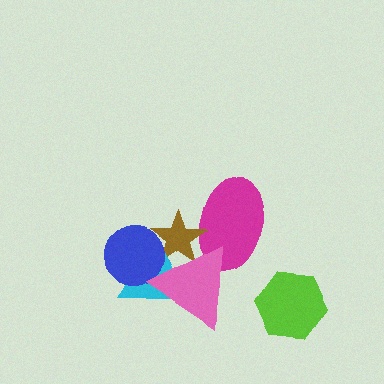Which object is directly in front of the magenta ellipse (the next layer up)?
The brown star is directly in front of the magenta ellipse.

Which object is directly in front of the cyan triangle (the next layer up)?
The blue circle is directly in front of the cyan triangle.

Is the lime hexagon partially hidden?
No, no other shape covers it.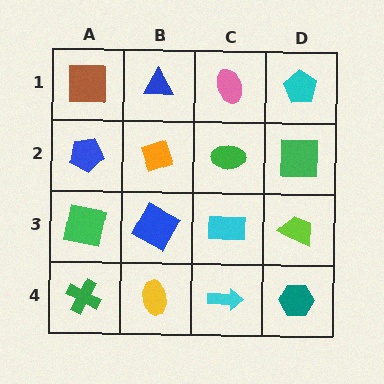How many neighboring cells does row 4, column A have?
2.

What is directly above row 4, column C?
A cyan rectangle.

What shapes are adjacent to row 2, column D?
A cyan pentagon (row 1, column D), a lime trapezoid (row 3, column D), a green ellipse (row 2, column C).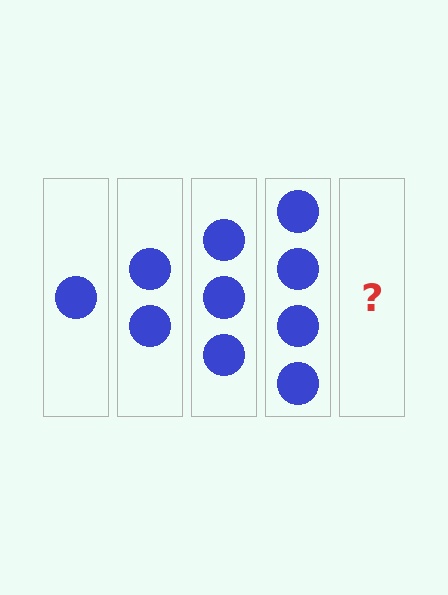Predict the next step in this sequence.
The next step is 5 circles.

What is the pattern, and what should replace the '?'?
The pattern is that each step adds one more circle. The '?' should be 5 circles.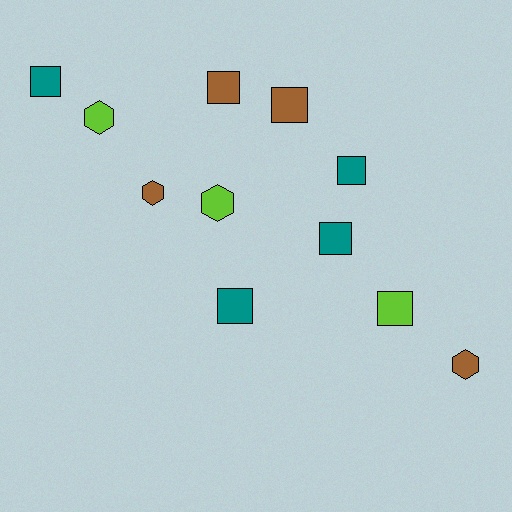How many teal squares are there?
There are 4 teal squares.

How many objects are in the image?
There are 11 objects.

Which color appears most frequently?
Brown, with 4 objects.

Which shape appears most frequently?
Square, with 7 objects.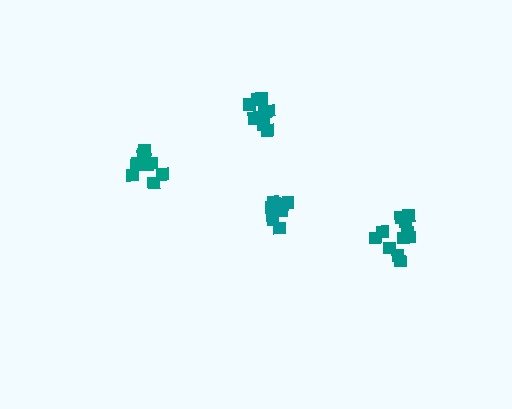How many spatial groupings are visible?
There are 4 spatial groupings.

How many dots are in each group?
Group 1: 11 dots, Group 2: 9 dots, Group 3: 9 dots, Group 4: 10 dots (39 total).